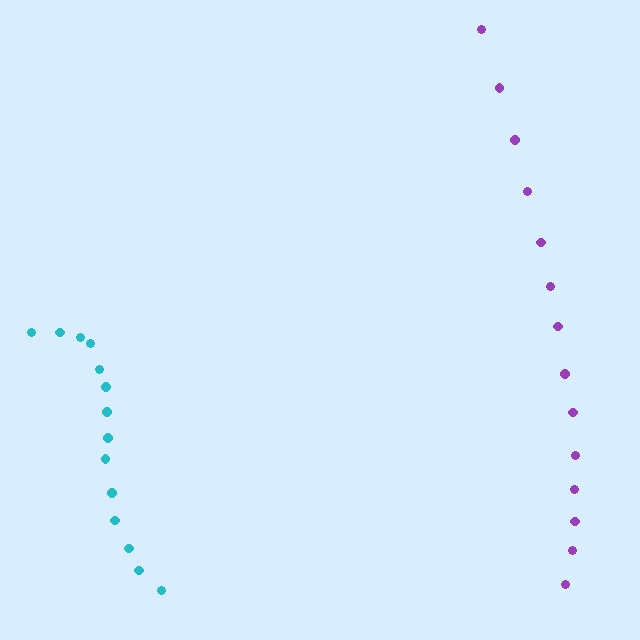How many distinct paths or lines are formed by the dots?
There are 2 distinct paths.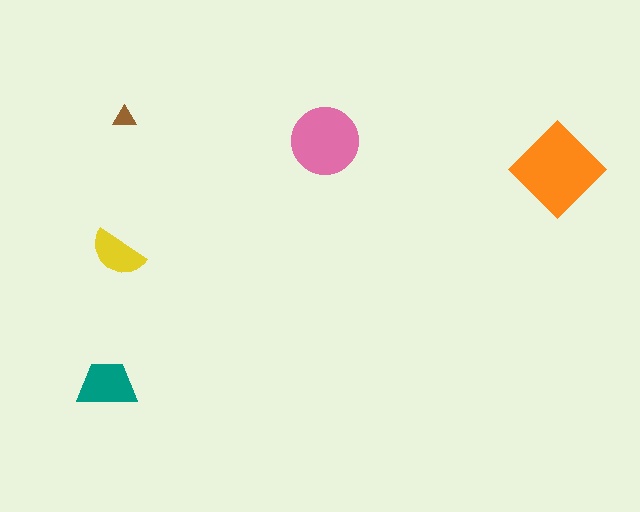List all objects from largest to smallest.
The orange diamond, the pink circle, the teal trapezoid, the yellow semicircle, the brown triangle.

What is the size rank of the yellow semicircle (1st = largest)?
4th.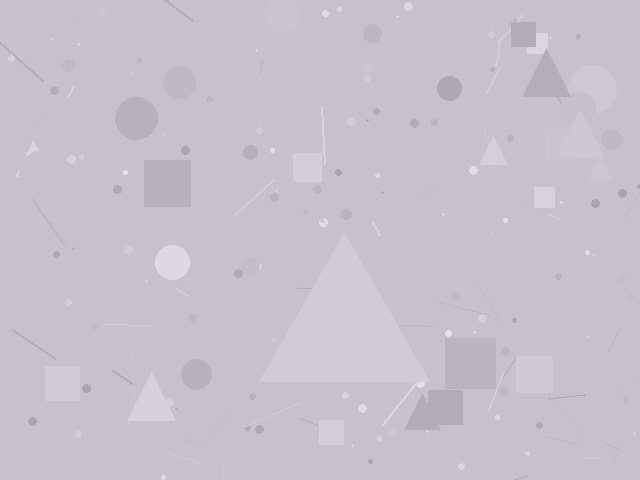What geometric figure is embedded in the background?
A triangle is embedded in the background.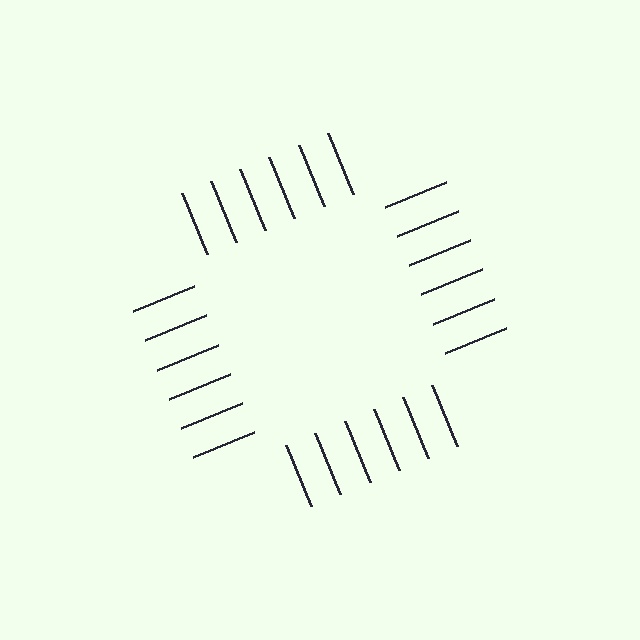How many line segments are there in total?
24 — 6 along each of the 4 edges.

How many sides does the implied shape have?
4 sides — the line-ends trace a square.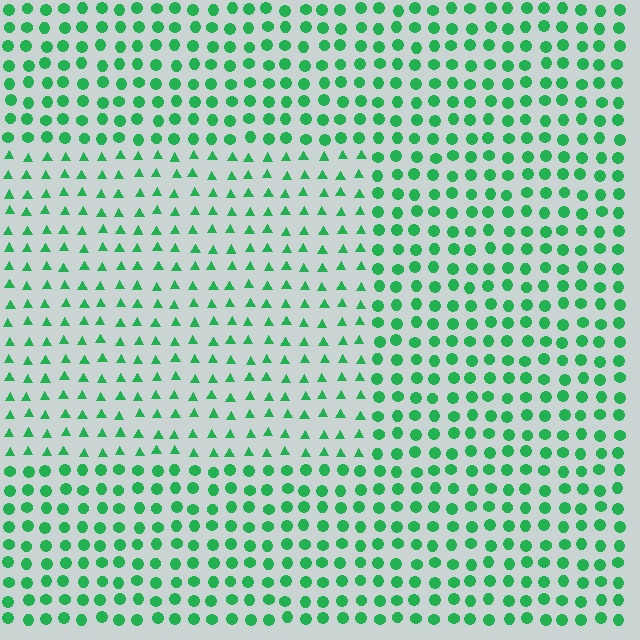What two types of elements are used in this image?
The image uses triangles inside the rectangle region and circles outside it.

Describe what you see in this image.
The image is filled with small green elements arranged in a uniform grid. A rectangle-shaped region contains triangles, while the surrounding area contains circles. The boundary is defined purely by the change in element shape.